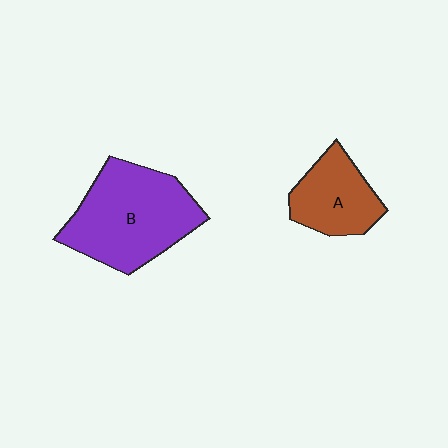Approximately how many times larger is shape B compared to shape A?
Approximately 1.8 times.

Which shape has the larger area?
Shape B (purple).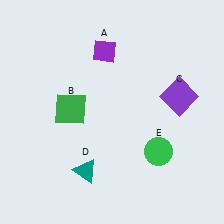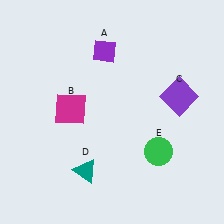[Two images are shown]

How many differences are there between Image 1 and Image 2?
There is 1 difference between the two images.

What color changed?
The square (B) changed from green in Image 1 to magenta in Image 2.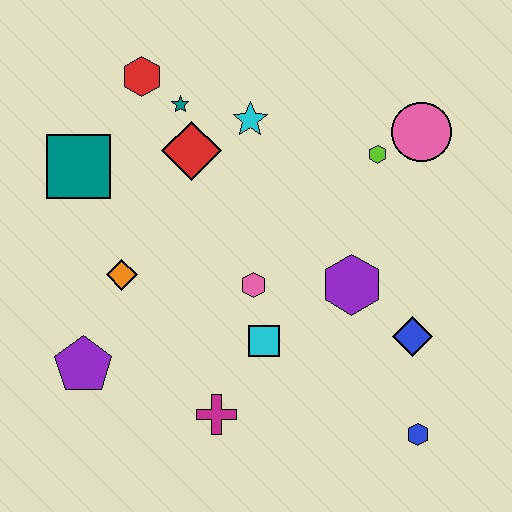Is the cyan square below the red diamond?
Yes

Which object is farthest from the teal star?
The blue hexagon is farthest from the teal star.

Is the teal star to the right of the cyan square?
No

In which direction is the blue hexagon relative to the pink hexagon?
The blue hexagon is to the right of the pink hexagon.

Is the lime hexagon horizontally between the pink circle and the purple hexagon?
Yes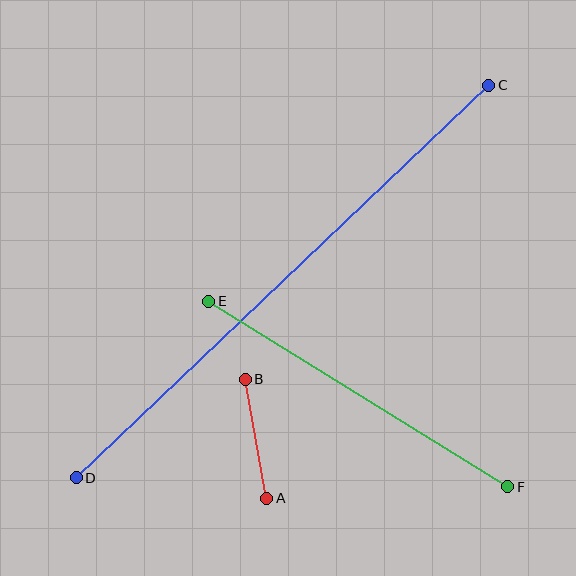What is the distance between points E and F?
The distance is approximately 352 pixels.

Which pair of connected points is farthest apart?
Points C and D are farthest apart.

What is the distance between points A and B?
The distance is approximately 121 pixels.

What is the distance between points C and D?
The distance is approximately 569 pixels.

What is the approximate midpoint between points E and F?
The midpoint is at approximately (358, 394) pixels.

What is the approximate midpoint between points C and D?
The midpoint is at approximately (283, 282) pixels.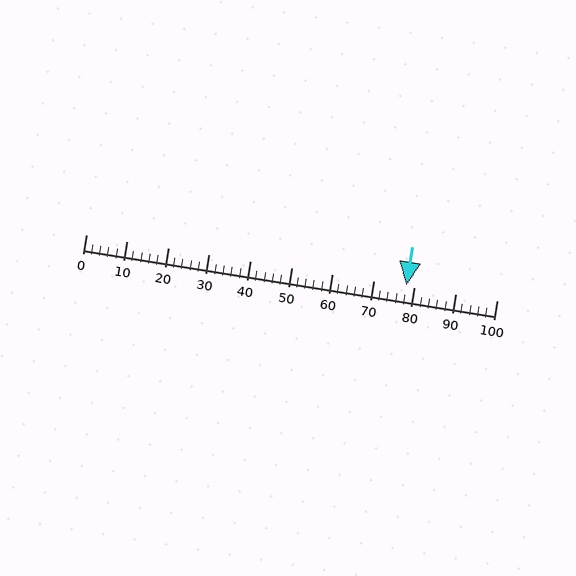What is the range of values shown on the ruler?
The ruler shows values from 0 to 100.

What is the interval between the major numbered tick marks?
The major tick marks are spaced 10 units apart.